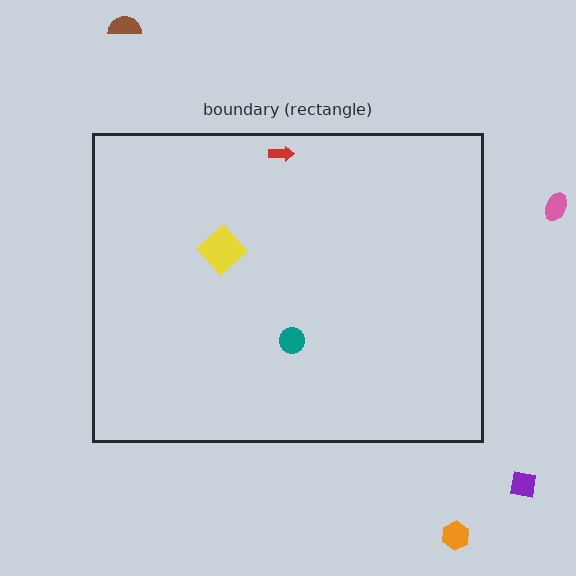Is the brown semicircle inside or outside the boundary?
Outside.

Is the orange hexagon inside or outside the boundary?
Outside.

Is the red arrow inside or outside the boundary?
Inside.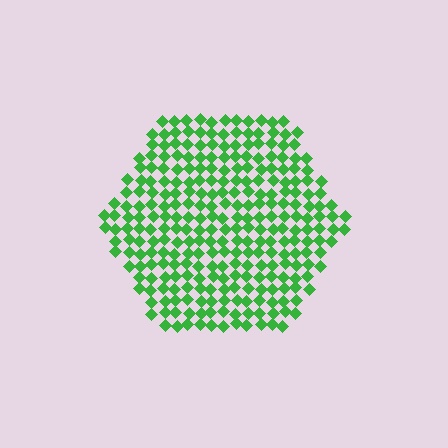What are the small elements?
The small elements are diamonds.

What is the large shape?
The large shape is a hexagon.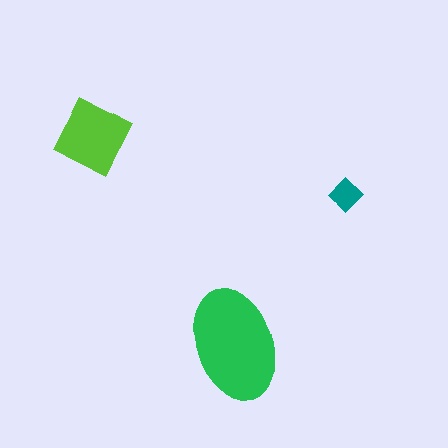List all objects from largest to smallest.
The green ellipse, the lime square, the teal diamond.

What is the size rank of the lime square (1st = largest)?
2nd.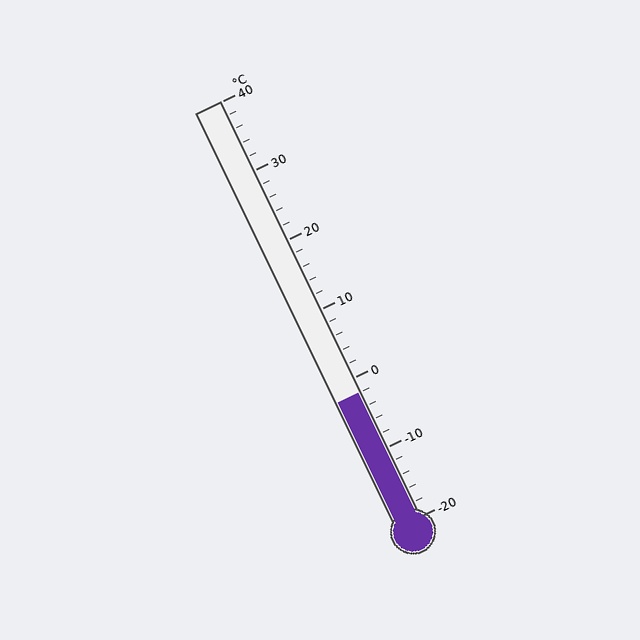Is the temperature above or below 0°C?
The temperature is below 0°C.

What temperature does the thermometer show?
The thermometer shows approximately -2°C.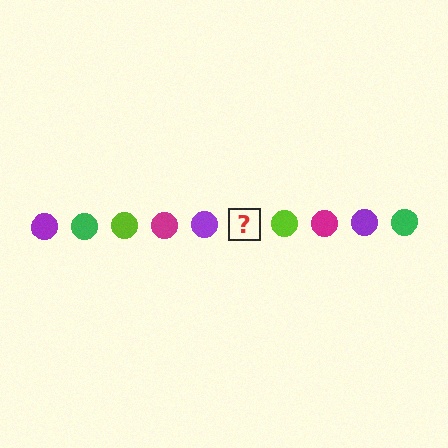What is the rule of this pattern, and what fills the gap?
The rule is that the pattern cycles through purple, green, lime, magenta circles. The gap should be filled with a green circle.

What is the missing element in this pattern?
The missing element is a green circle.